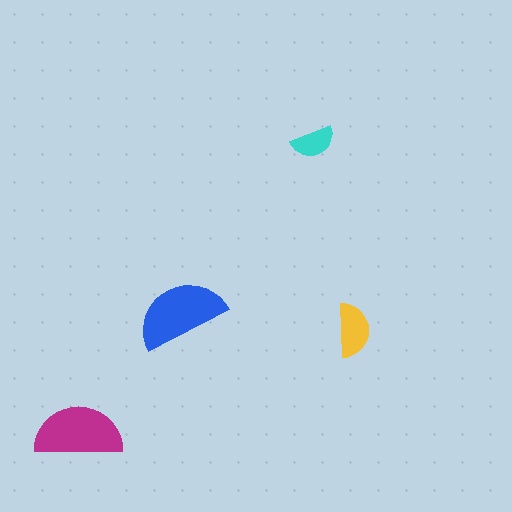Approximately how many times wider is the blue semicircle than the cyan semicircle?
About 2 times wider.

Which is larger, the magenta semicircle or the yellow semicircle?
The magenta one.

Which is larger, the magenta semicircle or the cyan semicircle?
The magenta one.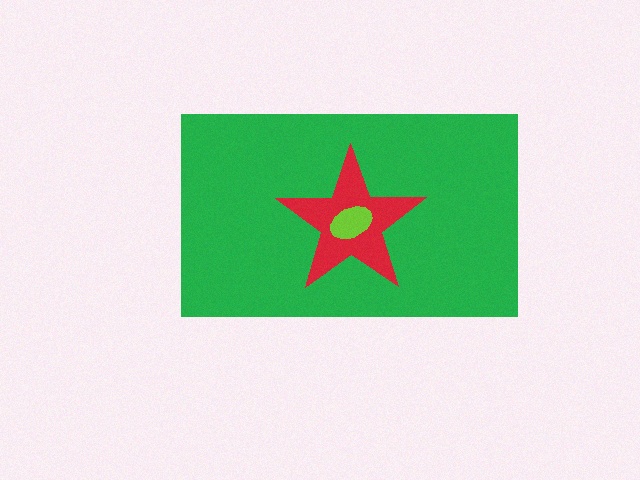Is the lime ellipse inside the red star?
Yes.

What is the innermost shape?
The lime ellipse.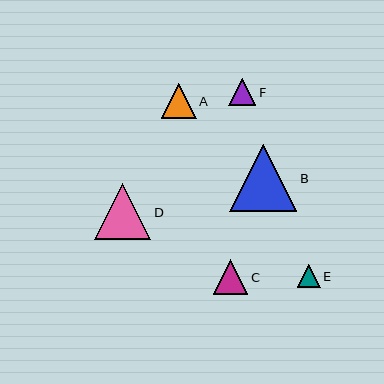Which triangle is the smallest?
Triangle E is the smallest with a size of approximately 22 pixels.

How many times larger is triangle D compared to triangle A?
Triangle D is approximately 1.6 times the size of triangle A.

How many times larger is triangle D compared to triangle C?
Triangle D is approximately 1.6 times the size of triangle C.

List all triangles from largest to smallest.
From largest to smallest: B, D, A, C, F, E.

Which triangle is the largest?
Triangle B is the largest with a size of approximately 67 pixels.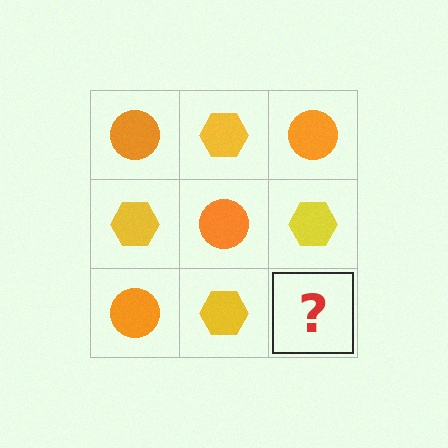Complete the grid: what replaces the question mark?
The question mark should be replaced with an orange circle.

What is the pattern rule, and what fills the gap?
The rule is that it alternates orange circle and yellow hexagon in a checkerboard pattern. The gap should be filled with an orange circle.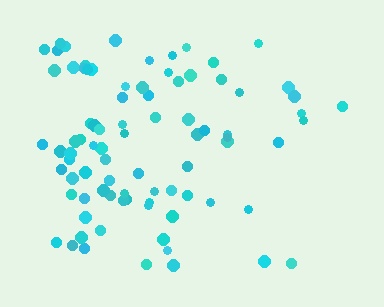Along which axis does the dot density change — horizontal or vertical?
Horizontal.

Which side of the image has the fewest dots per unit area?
The right.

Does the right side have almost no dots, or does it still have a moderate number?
Still a moderate number, just noticeably fewer than the left.